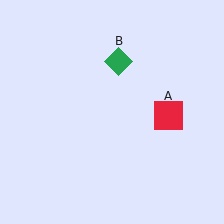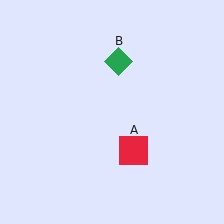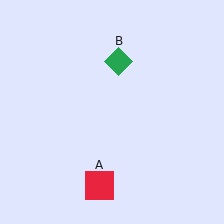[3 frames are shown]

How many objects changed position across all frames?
1 object changed position: red square (object A).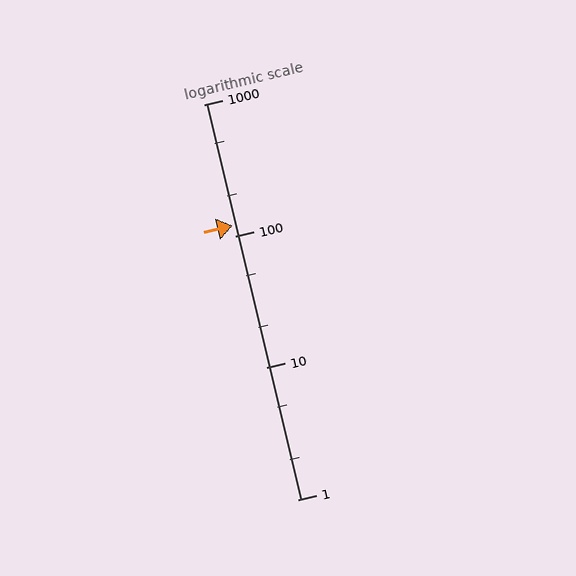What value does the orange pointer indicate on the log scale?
The pointer indicates approximately 120.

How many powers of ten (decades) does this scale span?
The scale spans 3 decades, from 1 to 1000.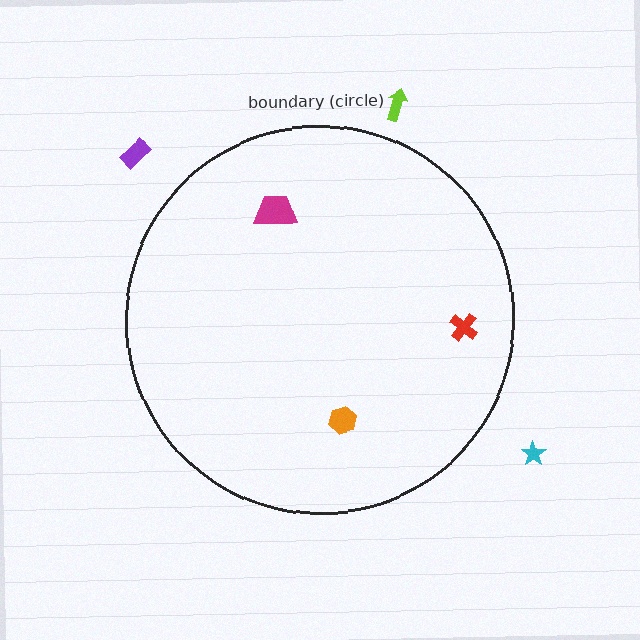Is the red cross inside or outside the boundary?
Inside.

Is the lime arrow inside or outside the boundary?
Outside.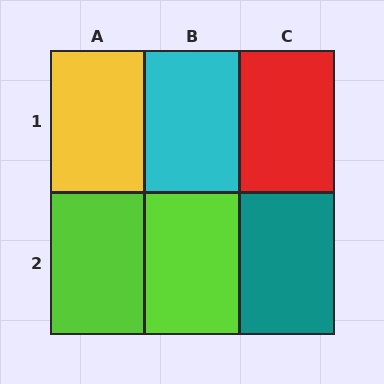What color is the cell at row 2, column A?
Lime.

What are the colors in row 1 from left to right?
Yellow, cyan, red.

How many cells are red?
1 cell is red.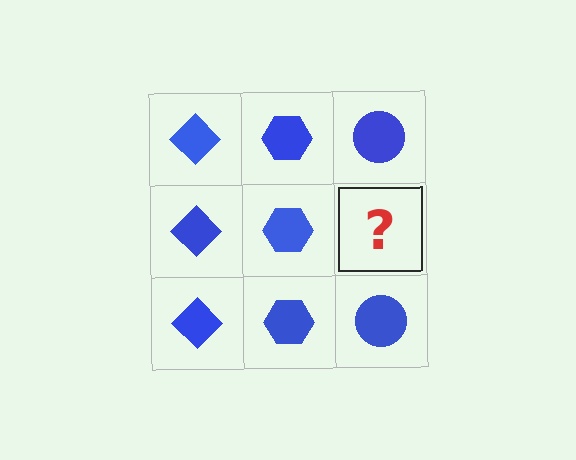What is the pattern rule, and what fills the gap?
The rule is that each column has a consistent shape. The gap should be filled with a blue circle.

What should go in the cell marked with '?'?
The missing cell should contain a blue circle.